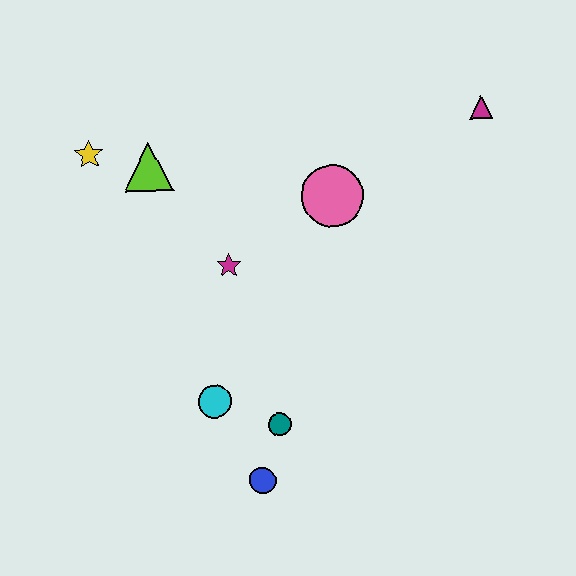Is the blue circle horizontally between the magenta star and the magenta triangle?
Yes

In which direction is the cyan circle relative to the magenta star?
The cyan circle is below the magenta star.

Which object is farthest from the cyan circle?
The magenta triangle is farthest from the cyan circle.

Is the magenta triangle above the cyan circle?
Yes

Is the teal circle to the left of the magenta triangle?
Yes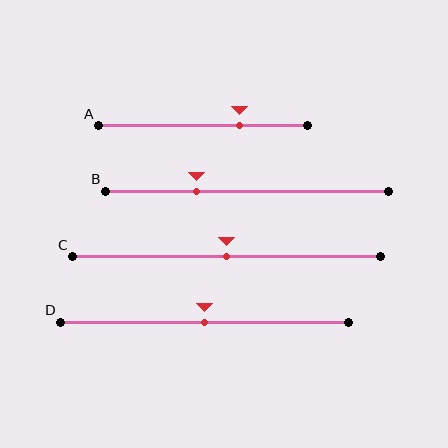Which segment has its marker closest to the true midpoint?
Segment C has its marker closest to the true midpoint.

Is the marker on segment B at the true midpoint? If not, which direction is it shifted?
No, the marker on segment B is shifted to the left by about 18% of the segment length.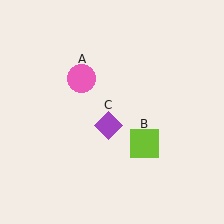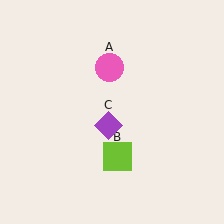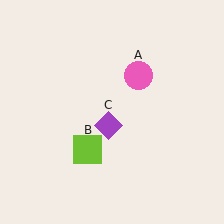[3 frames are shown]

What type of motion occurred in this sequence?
The pink circle (object A), lime square (object B) rotated clockwise around the center of the scene.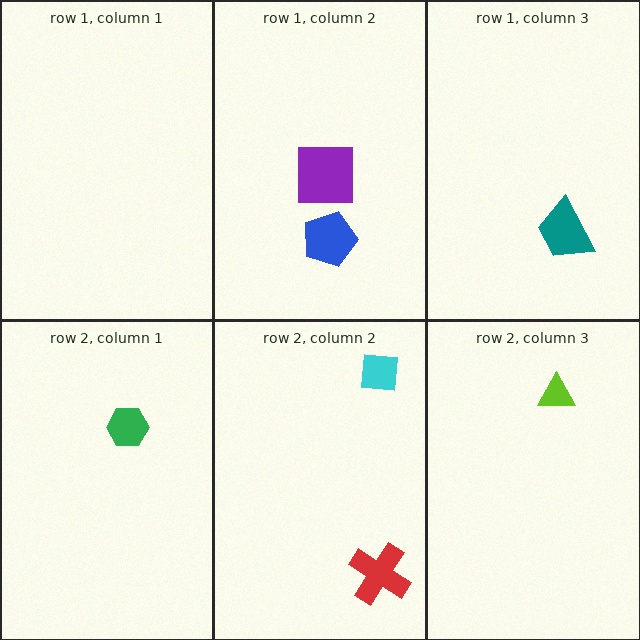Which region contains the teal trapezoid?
The row 1, column 3 region.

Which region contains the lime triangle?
The row 2, column 3 region.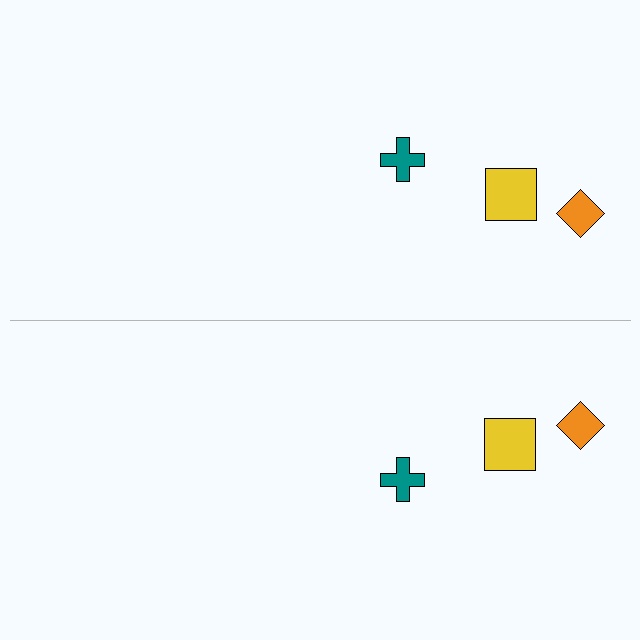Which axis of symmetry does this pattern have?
The pattern has a horizontal axis of symmetry running through the center of the image.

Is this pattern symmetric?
Yes, this pattern has bilateral (reflection) symmetry.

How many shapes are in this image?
There are 6 shapes in this image.